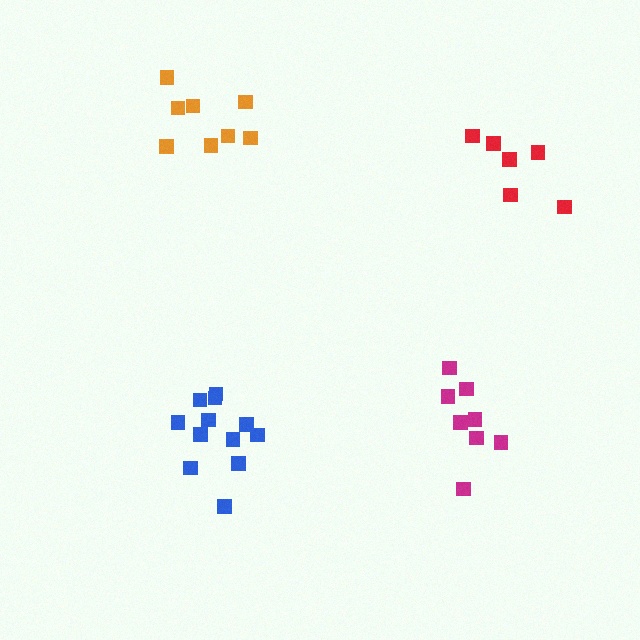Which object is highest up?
The orange cluster is topmost.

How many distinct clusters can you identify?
There are 4 distinct clusters.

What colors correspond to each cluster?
The clusters are colored: red, blue, orange, magenta.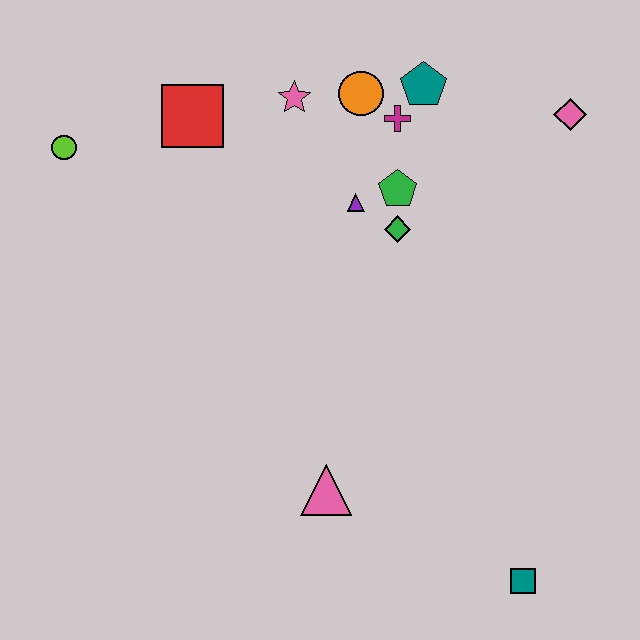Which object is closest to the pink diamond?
The teal pentagon is closest to the pink diamond.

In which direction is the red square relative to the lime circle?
The red square is to the right of the lime circle.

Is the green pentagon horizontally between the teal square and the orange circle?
Yes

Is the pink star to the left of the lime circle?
No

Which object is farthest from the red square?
The teal square is farthest from the red square.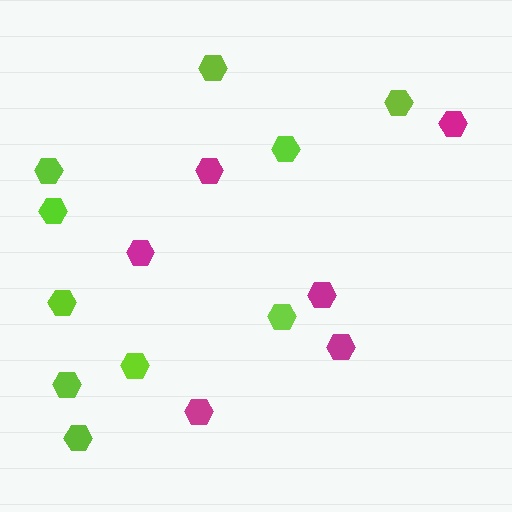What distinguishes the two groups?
There are 2 groups: one group of lime hexagons (10) and one group of magenta hexagons (6).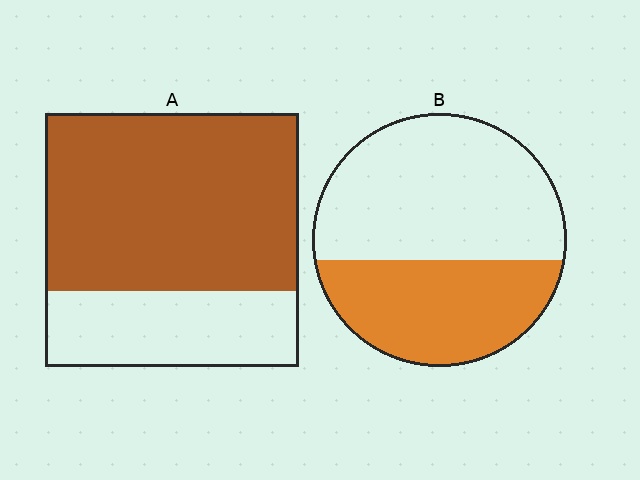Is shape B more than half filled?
No.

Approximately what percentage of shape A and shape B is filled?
A is approximately 70% and B is approximately 40%.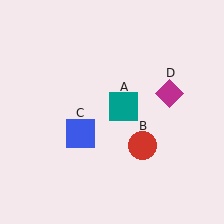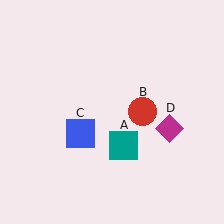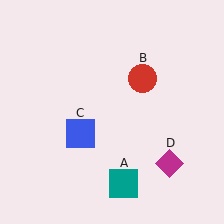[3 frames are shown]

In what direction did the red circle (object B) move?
The red circle (object B) moved up.